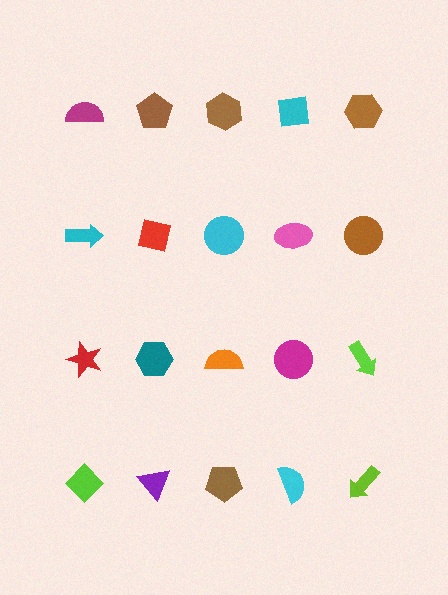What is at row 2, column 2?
A red square.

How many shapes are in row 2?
5 shapes.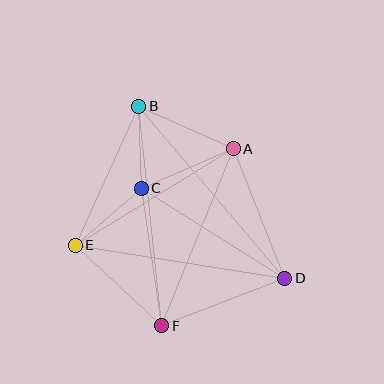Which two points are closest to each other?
Points B and C are closest to each other.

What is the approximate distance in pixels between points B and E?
The distance between B and E is approximately 153 pixels.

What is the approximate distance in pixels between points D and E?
The distance between D and E is approximately 212 pixels.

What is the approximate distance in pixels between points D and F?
The distance between D and F is approximately 132 pixels.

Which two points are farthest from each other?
Points B and D are farthest from each other.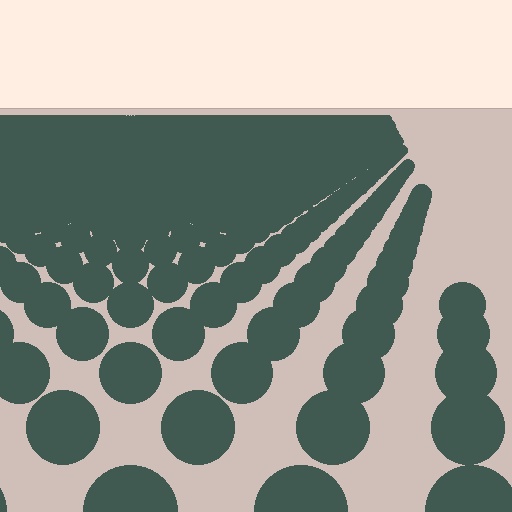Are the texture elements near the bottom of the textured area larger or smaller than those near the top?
Larger. Near the bottom, elements are closer to the viewer and appear at a bigger on-screen size.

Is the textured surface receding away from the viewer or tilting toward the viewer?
The surface is receding away from the viewer. Texture elements get smaller and denser toward the top.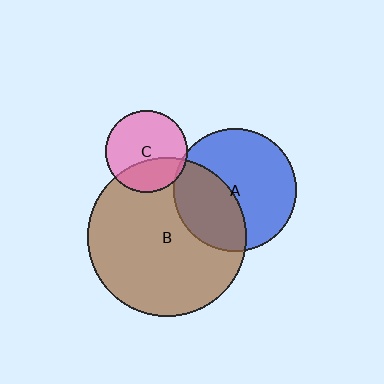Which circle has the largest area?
Circle B (brown).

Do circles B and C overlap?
Yes.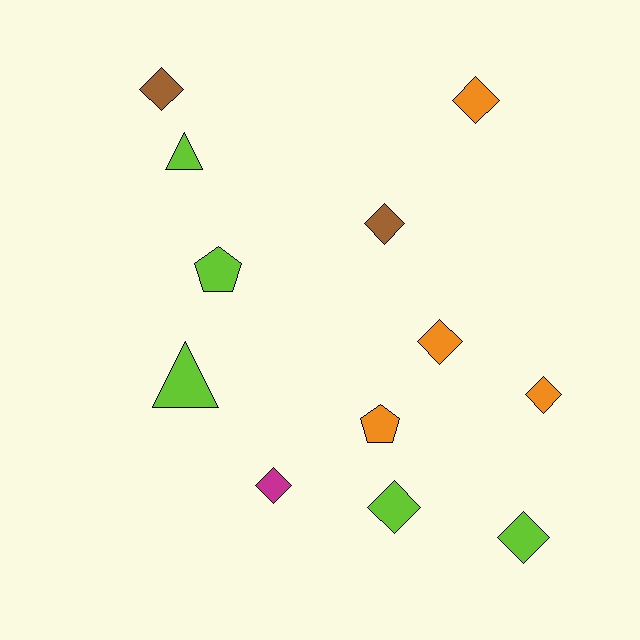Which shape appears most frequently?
Diamond, with 8 objects.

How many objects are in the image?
There are 12 objects.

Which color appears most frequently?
Lime, with 5 objects.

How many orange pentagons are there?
There is 1 orange pentagon.